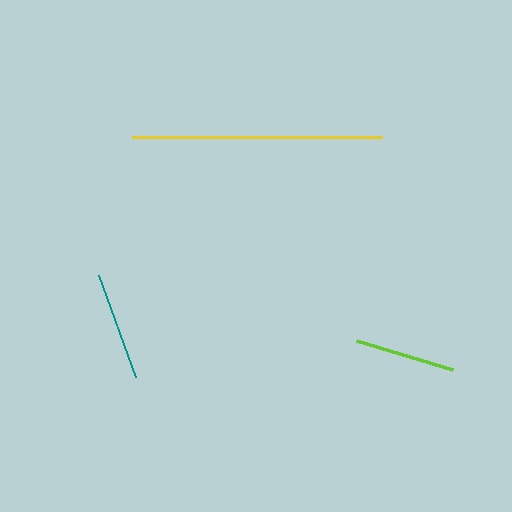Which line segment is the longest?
The yellow line is the longest at approximately 250 pixels.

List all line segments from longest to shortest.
From longest to shortest: yellow, teal, lime.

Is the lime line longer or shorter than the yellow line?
The yellow line is longer than the lime line.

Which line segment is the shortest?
The lime line is the shortest at approximately 100 pixels.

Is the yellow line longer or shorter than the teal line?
The yellow line is longer than the teal line.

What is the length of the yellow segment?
The yellow segment is approximately 250 pixels long.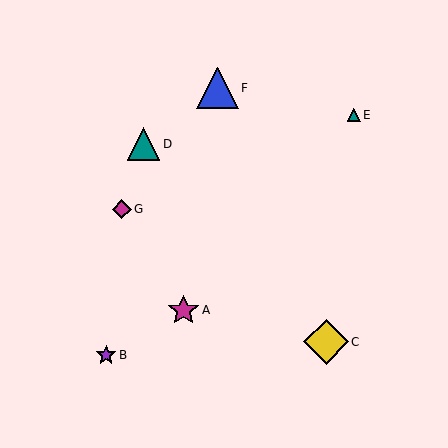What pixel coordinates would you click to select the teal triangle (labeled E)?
Click at (354, 115) to select the teal triangle E.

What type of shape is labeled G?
Shape G is a magenta diamond.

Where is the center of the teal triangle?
The center of the teal triangle is at (354, 115).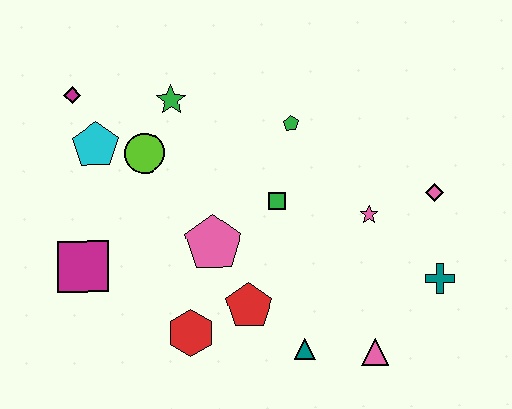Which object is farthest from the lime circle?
The teal cross is farthest from the lime circle.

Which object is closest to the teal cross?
The pink diamond is closest to the teal cross.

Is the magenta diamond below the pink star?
No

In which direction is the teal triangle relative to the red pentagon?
The teal triangle is to the right of the red pentagon.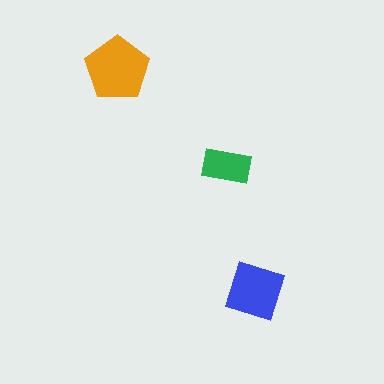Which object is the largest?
The orange pentagon.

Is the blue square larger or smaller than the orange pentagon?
Smaller.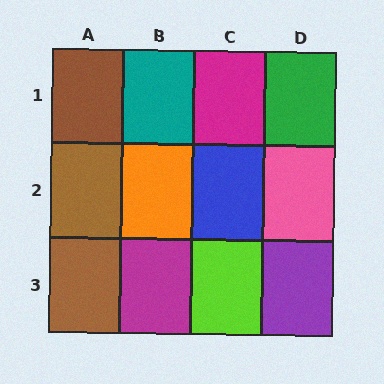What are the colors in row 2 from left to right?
Brown, orange, blue, pink.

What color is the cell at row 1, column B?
Teal.